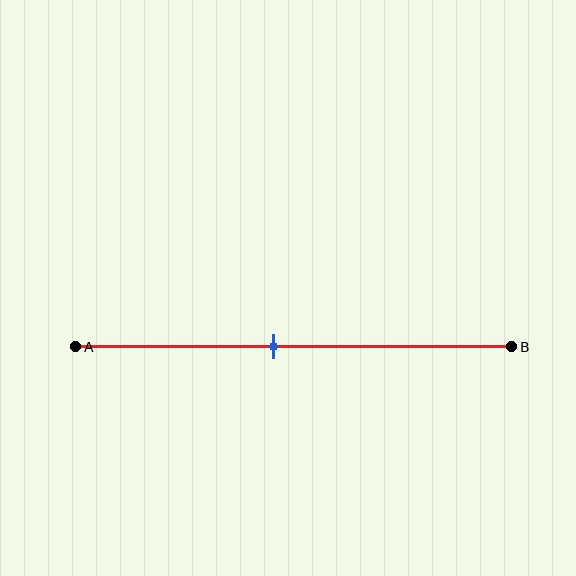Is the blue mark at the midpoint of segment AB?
No, the mark is at about 45% from A, not at the 50% midpoint.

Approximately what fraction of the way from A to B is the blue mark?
The blue mark is approximately 45% of the way from A to B.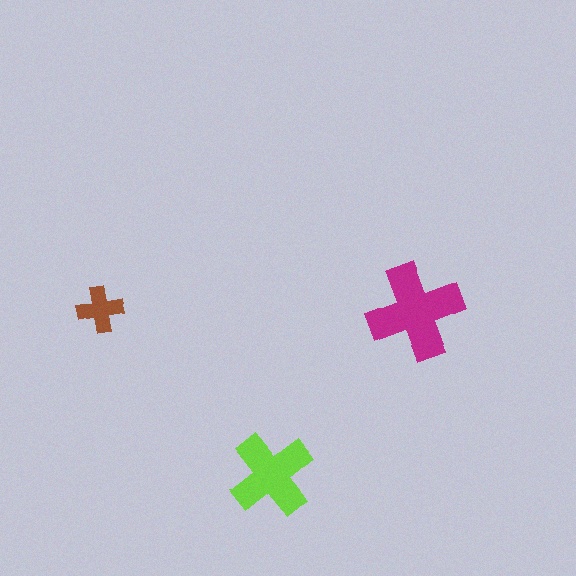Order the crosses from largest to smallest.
the magenta one, the lime one, the brown one.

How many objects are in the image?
There are 3 objects in the image.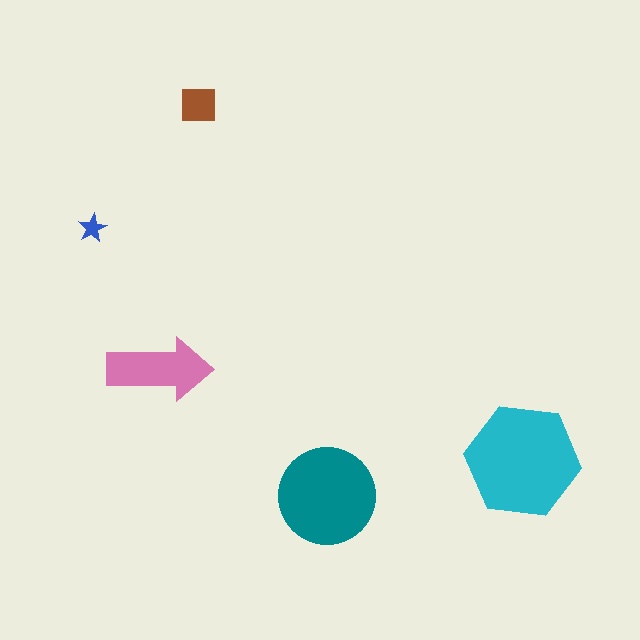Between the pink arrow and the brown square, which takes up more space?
The pink arrow.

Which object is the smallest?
The blue star.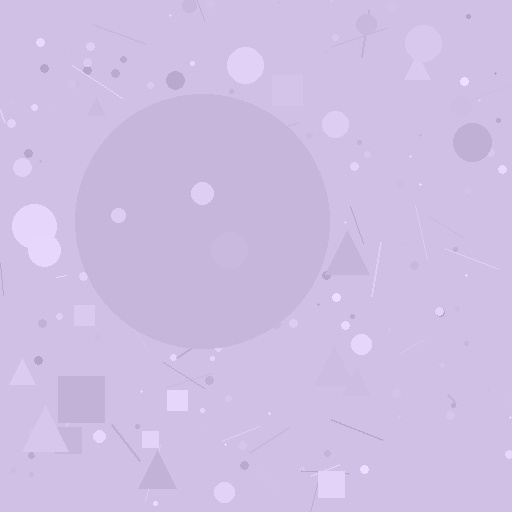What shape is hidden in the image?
A circle is hidden in the image.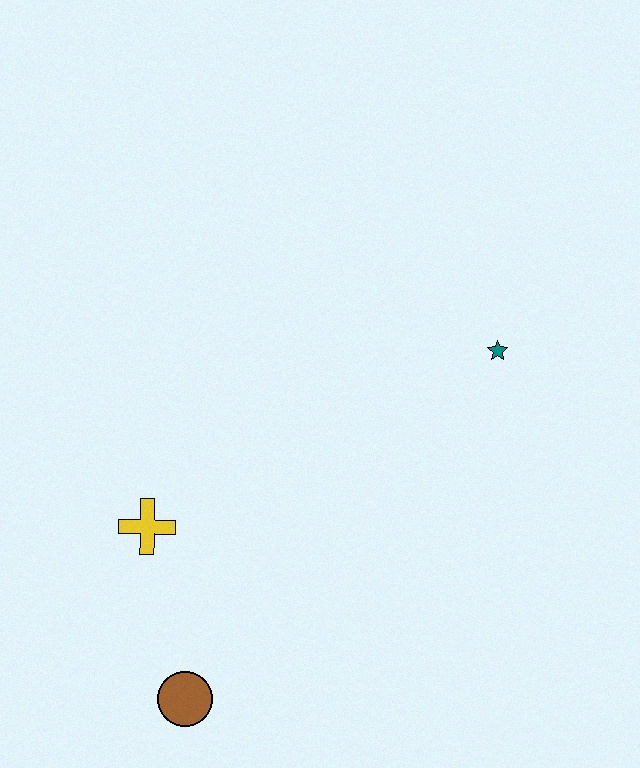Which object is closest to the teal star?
The yellow cross is closest to the teal star.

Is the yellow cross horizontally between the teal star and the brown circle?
No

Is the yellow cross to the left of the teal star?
Yes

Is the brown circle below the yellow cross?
Yes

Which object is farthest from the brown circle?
The teal star is farthest from the brown circle.